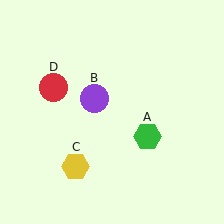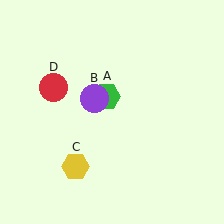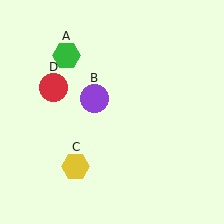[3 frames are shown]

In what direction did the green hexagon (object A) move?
The green hexagon (object A) moved up and to the left.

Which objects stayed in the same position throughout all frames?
Purple circle (object B) and yellow hexagon (object C) and red circle (object D) remained stationary.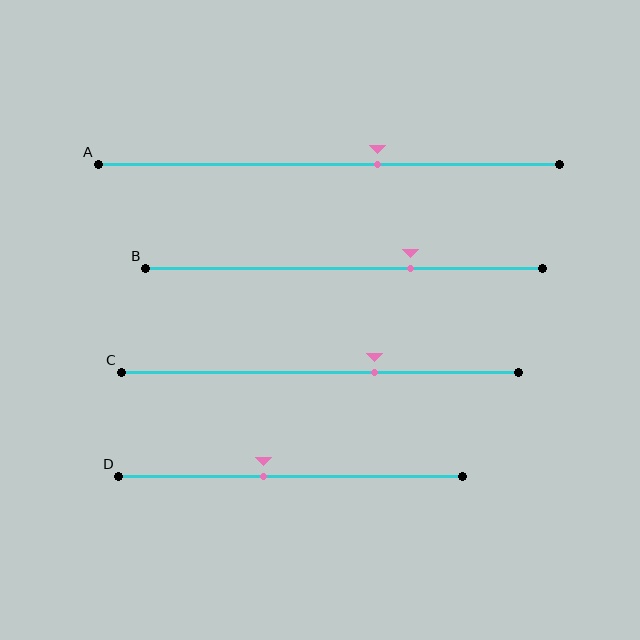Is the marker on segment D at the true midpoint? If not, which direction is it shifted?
No, the marker on segment D is shifted to the left by about 8% of the segment length.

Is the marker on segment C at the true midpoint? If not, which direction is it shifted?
No, the marker on segment C is shifted to the right by about 14% of the segment length.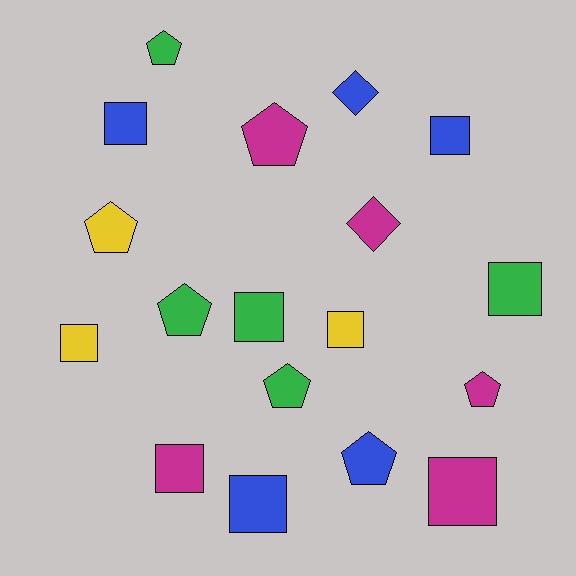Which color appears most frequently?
Blue, with 5 objects.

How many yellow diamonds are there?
There are no yellow diamonds.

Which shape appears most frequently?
Square, with 9 objects.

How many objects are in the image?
There are 18 objects.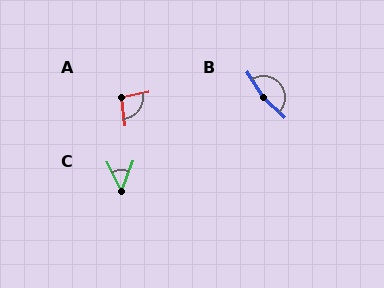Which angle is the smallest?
C, at approximately 46 degrees.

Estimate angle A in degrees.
Approximately 94 degrees.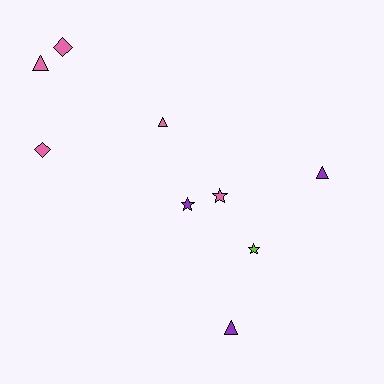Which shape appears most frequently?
Triangle, with 4 objects.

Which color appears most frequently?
Pink, with 5 objects.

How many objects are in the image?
There are 9 objects.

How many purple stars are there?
There is 1 purple star.